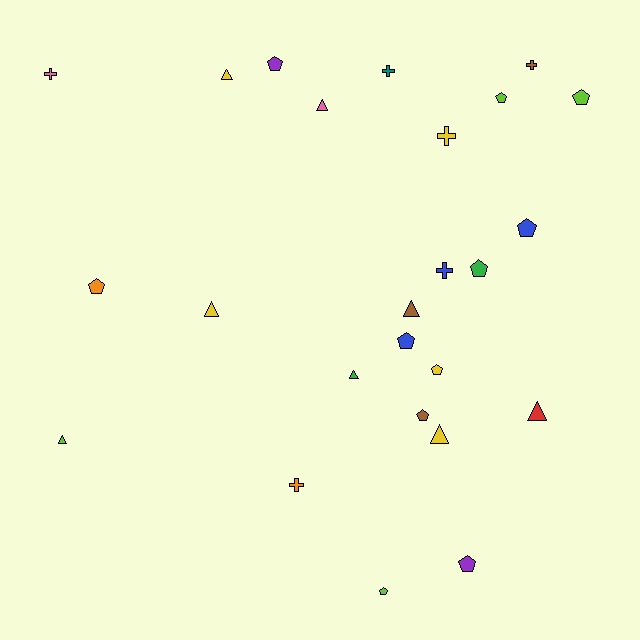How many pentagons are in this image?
There are 11 pentagons.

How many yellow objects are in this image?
There are 5 yellow objects.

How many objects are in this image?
There are 25 objects.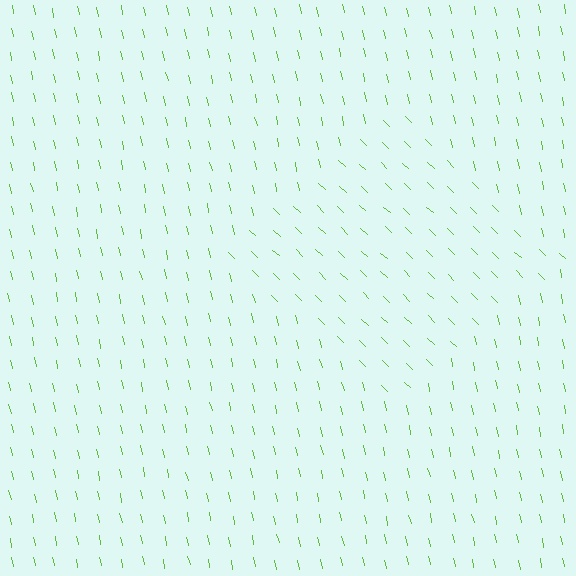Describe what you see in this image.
The image is filled with small lime line segments. A diamond region in the image has lines oriented differently from the surrounding lines, creating a visible texture boundary.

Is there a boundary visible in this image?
Yes, there is a texture boundary formed by a change in line orientation.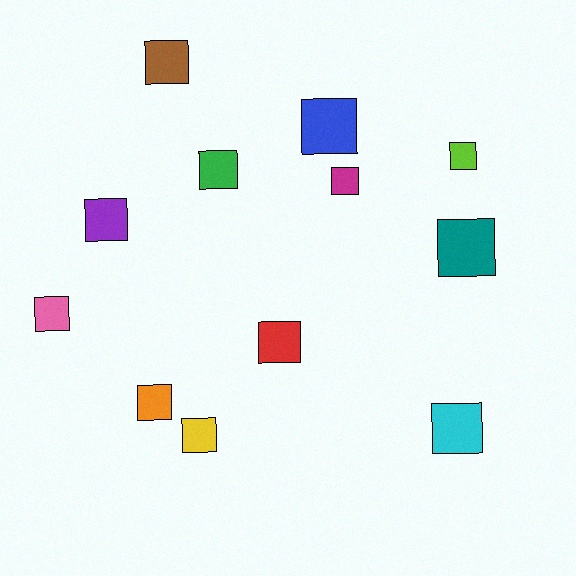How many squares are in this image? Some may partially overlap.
There are 12 squares.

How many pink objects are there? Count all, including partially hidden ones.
There is 1 pink object.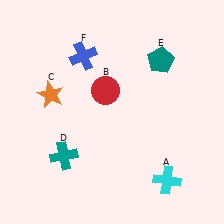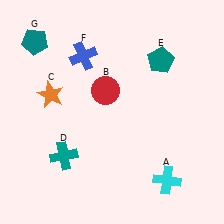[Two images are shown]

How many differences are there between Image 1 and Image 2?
There is 1 difference between the two images.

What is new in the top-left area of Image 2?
A teal pentagon (G) was added in the top-left area of Image 2.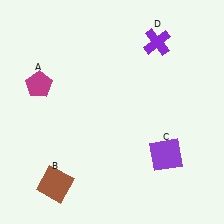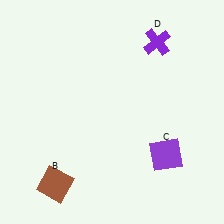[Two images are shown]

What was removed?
The magenta pentagon (A) was removed in Image 2.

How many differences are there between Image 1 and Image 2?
There is 1 difference between the two images.